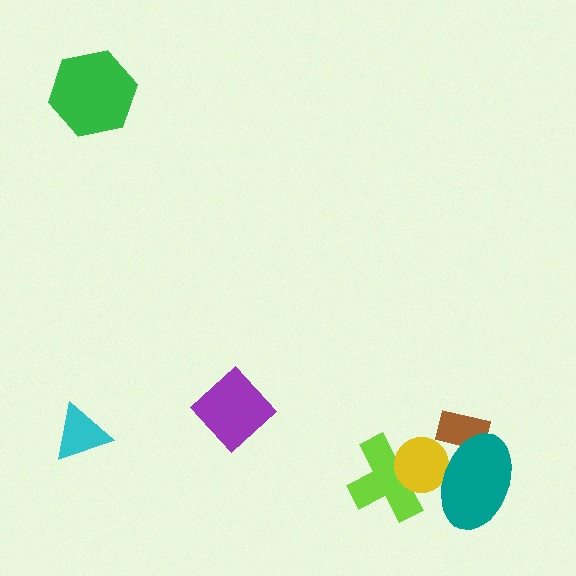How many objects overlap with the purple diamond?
0 objects overlap with the purple diamond.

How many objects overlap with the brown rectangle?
1 object overlaps with the brown rectangle.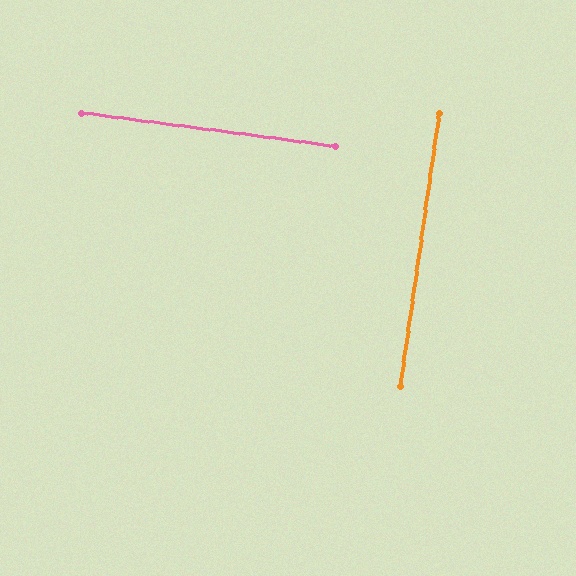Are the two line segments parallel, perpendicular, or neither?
Perpendicular — they meet at approximately 89°.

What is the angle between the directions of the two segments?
Approximately 89 degrees.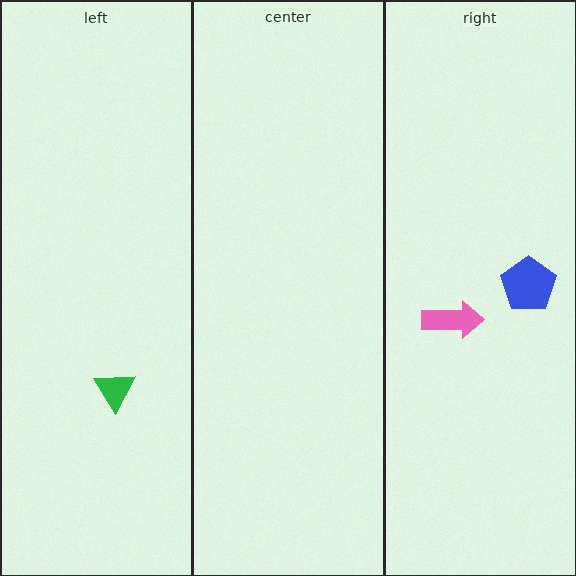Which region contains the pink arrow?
The right region.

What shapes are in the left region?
The green triangle.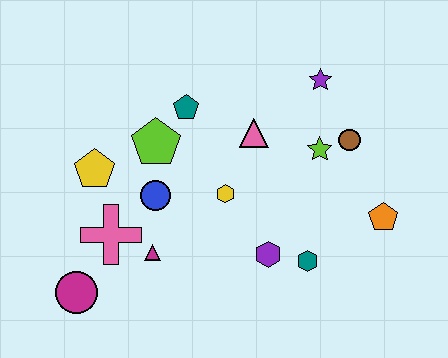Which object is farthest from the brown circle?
The magenta circle is farthest from the brown circle.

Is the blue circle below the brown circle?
Yes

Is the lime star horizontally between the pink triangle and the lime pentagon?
No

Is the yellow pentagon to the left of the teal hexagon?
Yes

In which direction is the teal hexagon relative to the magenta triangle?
The teal hexagon is to the right of the magenta triangle.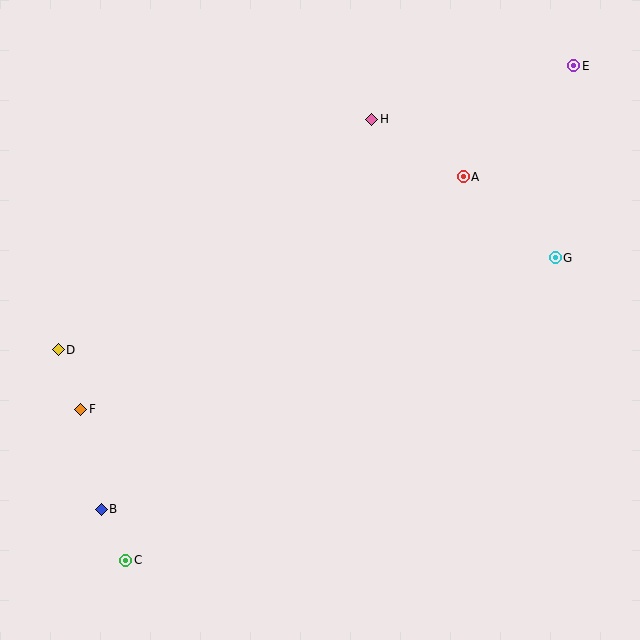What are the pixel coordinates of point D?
Point D is at (58, 350).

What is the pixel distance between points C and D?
The distance between C and D is 221 pixels.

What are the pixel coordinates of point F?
Point F is at (81, 409).